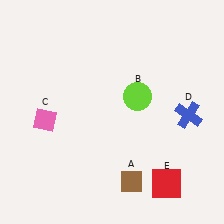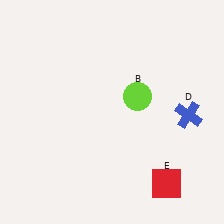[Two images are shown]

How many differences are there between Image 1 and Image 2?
There are 2 differences between the two images.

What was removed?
The brown diamond (A), the pink diamond (C) were removed in Image 2.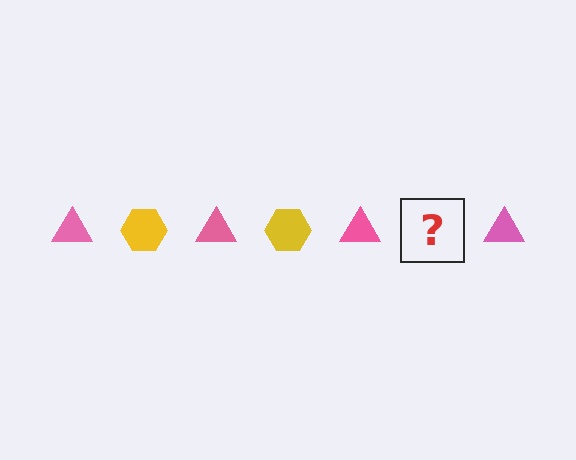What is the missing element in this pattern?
The missing element is a yellow hexagon.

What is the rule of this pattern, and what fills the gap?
The rule is that the pattern alternates between pink triangle and yellow hexagon. The gap should be filled with a yellow hexagon.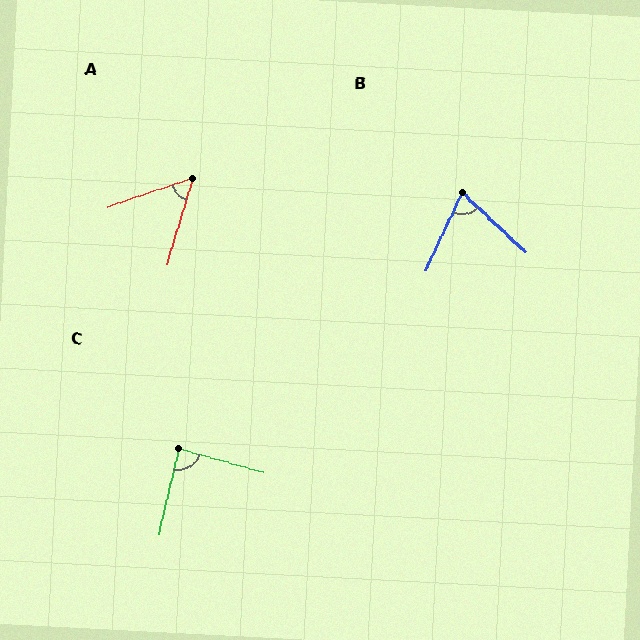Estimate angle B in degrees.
Approximately 72 degrees.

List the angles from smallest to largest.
A (54°), B (72°), C (88°).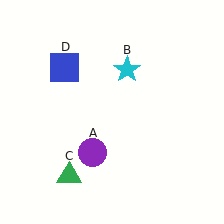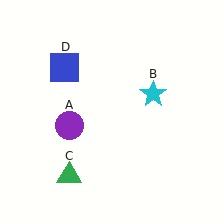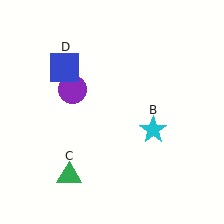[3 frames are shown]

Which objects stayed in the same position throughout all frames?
Green triangle (object C) and blue square (object D) remained stationary.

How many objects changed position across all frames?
2 objects changed position: purple circle (object A), cyan star (object B).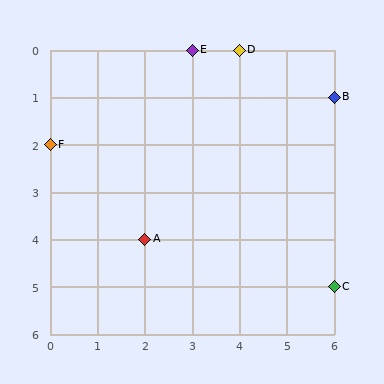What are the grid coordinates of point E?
Point E is at grid coordinates (3, 0).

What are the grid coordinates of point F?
Point F is at grid coordinates (0, 2).